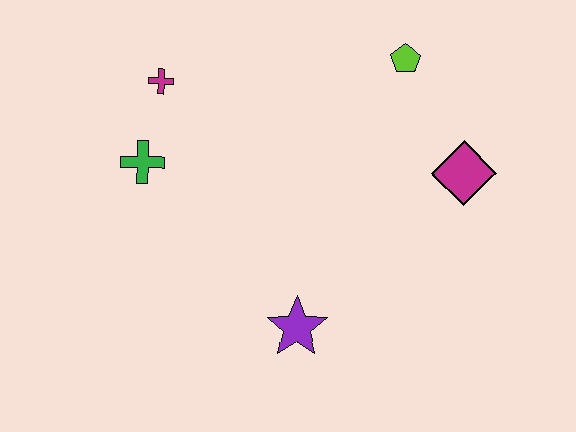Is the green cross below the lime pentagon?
Yes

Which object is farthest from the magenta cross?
The magenta diamond is farthest from the magenta cross.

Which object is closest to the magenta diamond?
The lime pentagon is closest to the magenta diamond.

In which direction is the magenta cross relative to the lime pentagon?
The magenta cross is to the left of the lime pentagon.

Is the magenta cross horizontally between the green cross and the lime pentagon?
Yes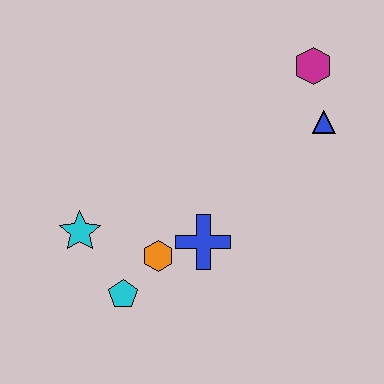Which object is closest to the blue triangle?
The magenta hexagon is closest to the blue triangle.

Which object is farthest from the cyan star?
The magenta hexagon is farthest from the cyan star.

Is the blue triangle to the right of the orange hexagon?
Yes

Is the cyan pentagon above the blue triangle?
No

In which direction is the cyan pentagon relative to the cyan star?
The cyan pentagon is below the cyan star.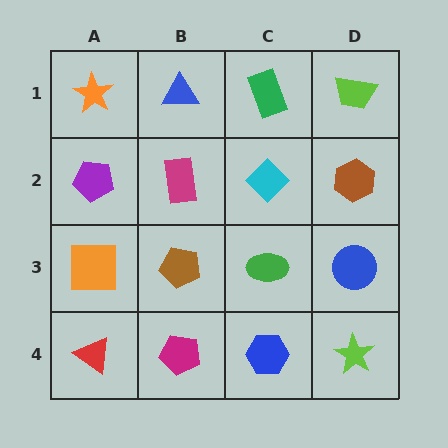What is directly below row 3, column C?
A blue hexagon.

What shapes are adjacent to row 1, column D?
A brown hexagon (row 2, column D), a green rectangle (row 1, column C).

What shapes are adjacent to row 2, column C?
A green rectangle (row 1, column C), a green ellipse (row 3, column C), a magenta rectangle (row 2, column B), a brown hexagon (row 2, column D).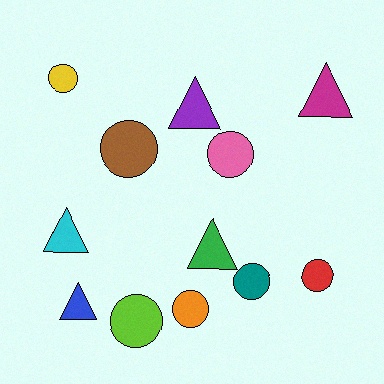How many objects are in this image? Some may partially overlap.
There are 12 objects.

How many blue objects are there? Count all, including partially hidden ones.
There is 1 blue object.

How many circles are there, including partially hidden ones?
There are 7 circles.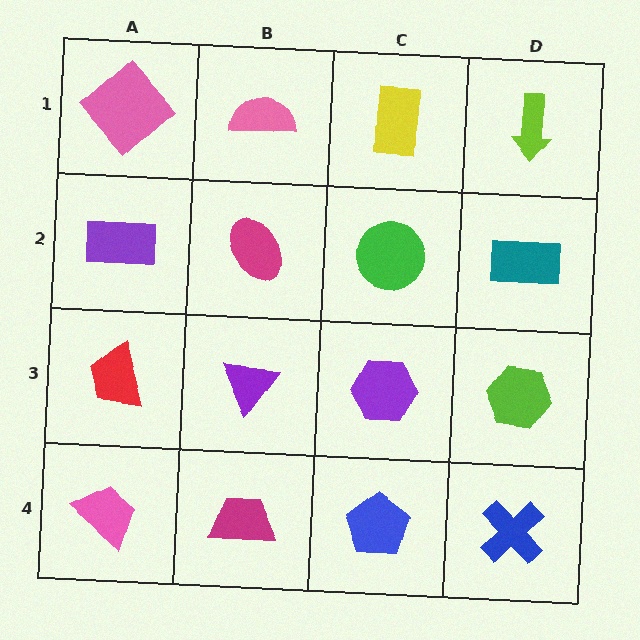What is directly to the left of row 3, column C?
A purple triangle.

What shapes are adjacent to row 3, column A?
A purple rectangle (row 2, column A), a pink trapezoid (row 4, column A), a purple triangle (row 3, column B).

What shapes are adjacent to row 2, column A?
A pink diamond (row 1, column A), a red trapezoid (row 3, column A), a magenta ellipse (row 2, column B).